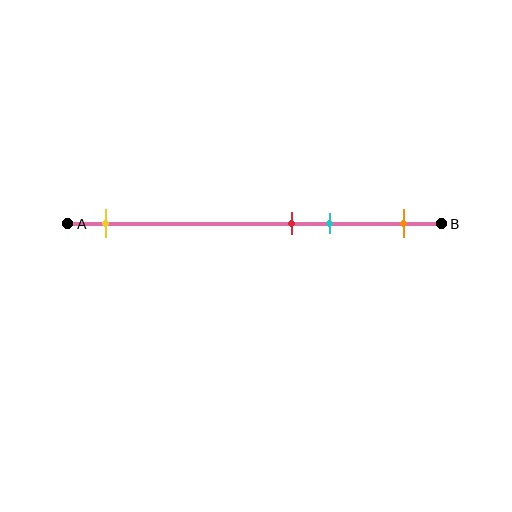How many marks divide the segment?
There are 4 marks dividing the segment.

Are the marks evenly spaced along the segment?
No, the marks are not evenly spaced.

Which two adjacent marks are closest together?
The red and cyan marks are the closest adjacent pair.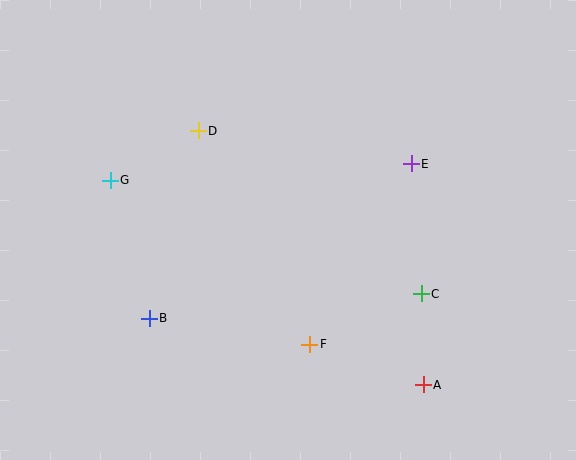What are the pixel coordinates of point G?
Point G is at (110, 180).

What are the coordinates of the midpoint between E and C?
The midpoint between E and C is at (416, 229).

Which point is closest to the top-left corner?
Point G is closest to the top-left corner.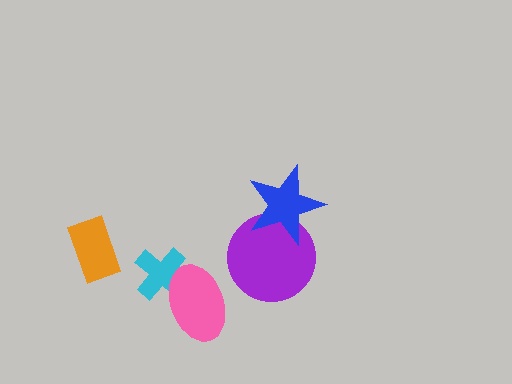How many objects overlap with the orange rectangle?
0 objects overlap with the orange rectangle.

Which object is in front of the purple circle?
The blue star is in front of the purple circle.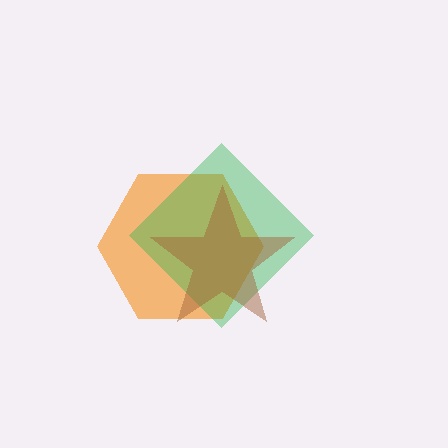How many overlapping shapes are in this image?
There are 3 overlapping shapes in the image.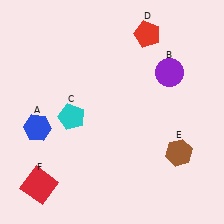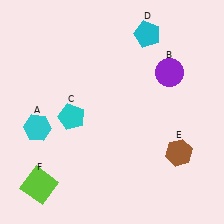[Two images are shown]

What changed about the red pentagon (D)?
In Image 1, D is red. In Image 2, it changed to cyan.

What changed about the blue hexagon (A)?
In Image 1, A is blue. In Image 2, it changed to cyan.